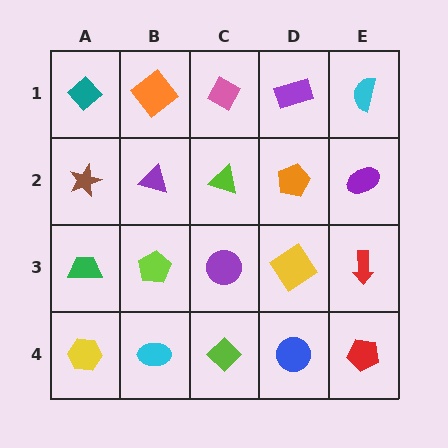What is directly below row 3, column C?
A lime diamond.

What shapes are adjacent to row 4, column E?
A red arrow (row 3, column E), a blue circle (row 4, column D).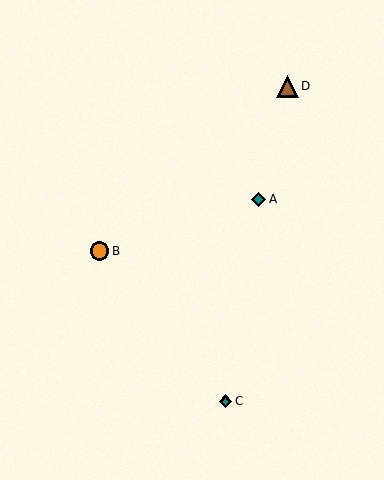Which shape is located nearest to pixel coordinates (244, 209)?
The teal diamond (labeled A) at (258, 199) is nearest to that location.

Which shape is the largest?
The brown triangle (labeled D) is the largest.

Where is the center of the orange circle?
The center of the orange circle is at (99, 251).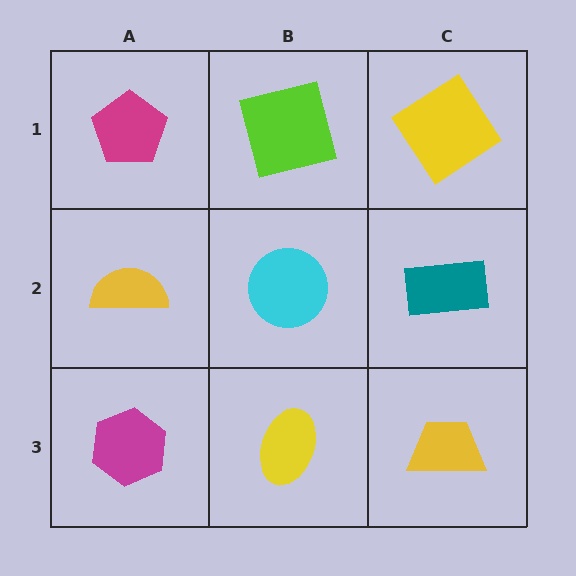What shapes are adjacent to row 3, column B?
A cyan circle (row 2, column B), a magenta hexagon (row 3, column A), a yellow trapezoid (row 3, column C).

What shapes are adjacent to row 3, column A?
A yellow semicircle (row 2, column A), a yellow ellipse (row 3, column B).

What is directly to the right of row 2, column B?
A teal rectangle.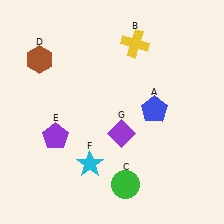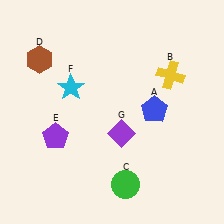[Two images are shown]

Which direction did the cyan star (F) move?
The cyan star (F) moved up.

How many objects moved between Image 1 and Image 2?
2 objects moved between the two images.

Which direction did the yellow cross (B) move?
The yellow cross (B) moved right.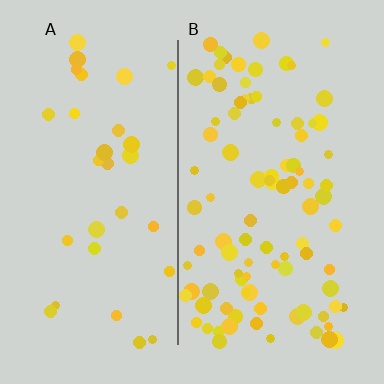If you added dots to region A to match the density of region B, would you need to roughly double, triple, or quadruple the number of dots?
Approximately triple.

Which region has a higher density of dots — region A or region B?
B (the right).